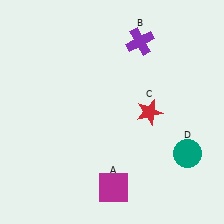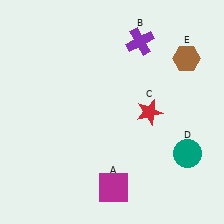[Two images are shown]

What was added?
A brown hexagon (E) was added in Image 2.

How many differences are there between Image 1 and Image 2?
There is 1 difference between the two images.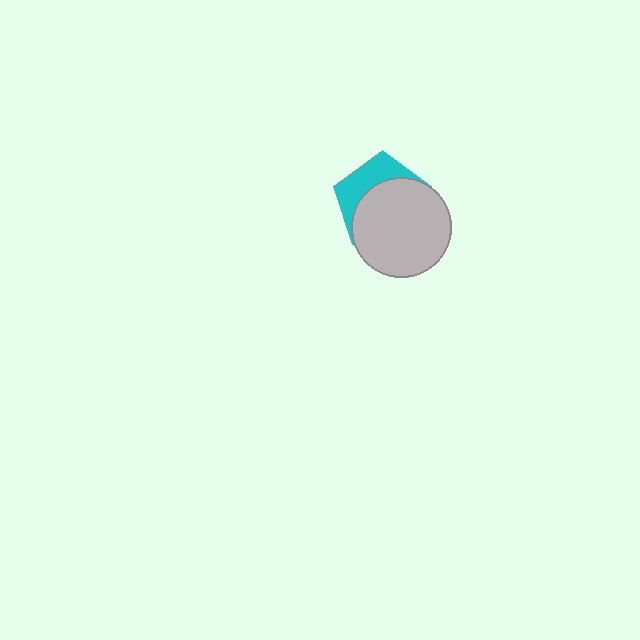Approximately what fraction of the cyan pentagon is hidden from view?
Roughly 66% of the cyan pentagon is hidden behind the light gray circle.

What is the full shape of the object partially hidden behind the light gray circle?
The partially hidden object is a cyan pentagon.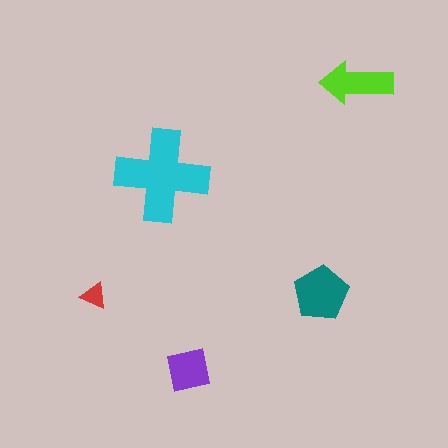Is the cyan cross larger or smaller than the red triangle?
Larger.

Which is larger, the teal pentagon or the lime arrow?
The teal pentagon.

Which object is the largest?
The cyan cross.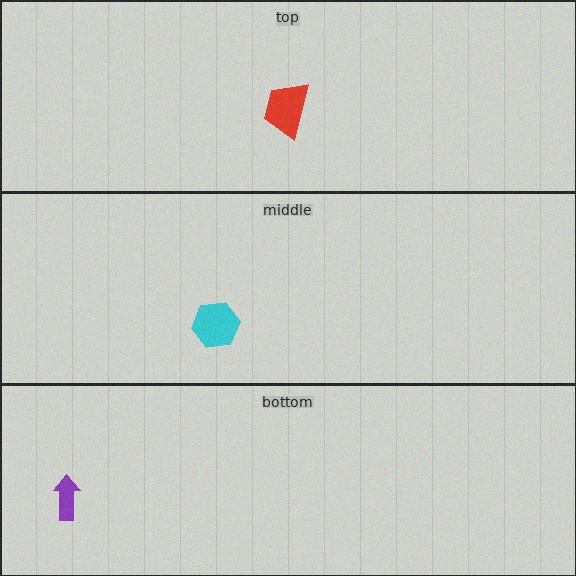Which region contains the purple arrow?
The bottom region.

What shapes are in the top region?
The red trapezoid.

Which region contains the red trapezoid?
The top region.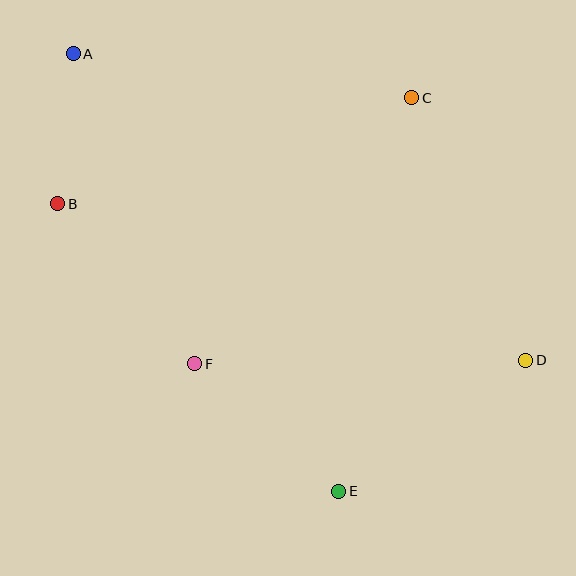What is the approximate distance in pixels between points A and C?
The distance between A and C is approximately 342 pixels.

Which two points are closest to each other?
Points A and B are closest to each other.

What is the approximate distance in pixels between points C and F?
The distance between C and F is approximately 343 pixels.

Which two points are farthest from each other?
Points A and D are farthest from each other.